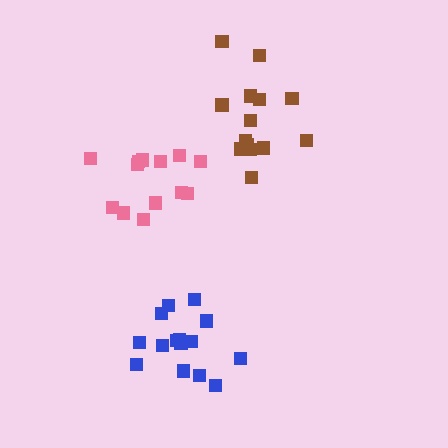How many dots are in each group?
Group 1: 15 dots, Group 2: 14 dots, Group 3: 13 dots (42 total).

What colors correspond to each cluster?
The clusters are colored: blue, brown, pink.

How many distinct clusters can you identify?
There are 3 distinct clusters.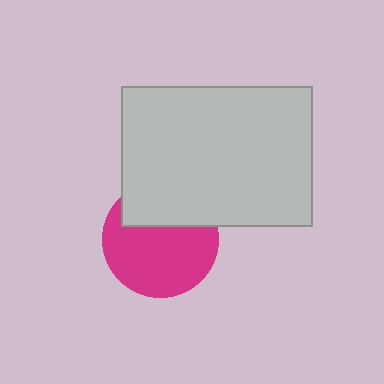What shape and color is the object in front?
The object in front is a light gray rectangle.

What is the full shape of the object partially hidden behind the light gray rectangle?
The partially hidden object is a magenta circle.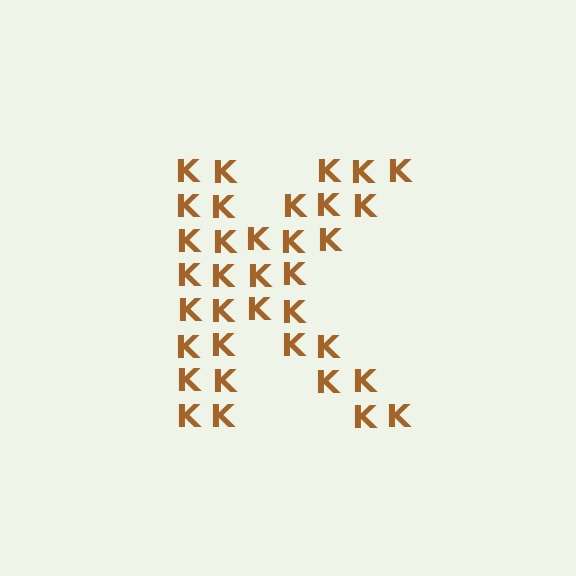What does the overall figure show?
The overall figure shows the letter K.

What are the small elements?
The small elements are letter K's.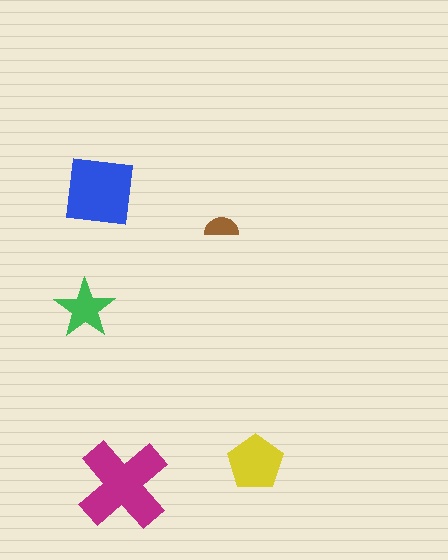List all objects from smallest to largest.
The brown semicircle, the green star, the yellow pentagon, the blue square, the magenta cross.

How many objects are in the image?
There are 5 objects in the image.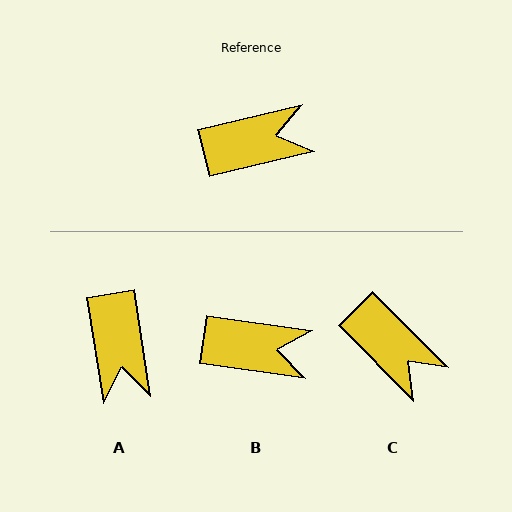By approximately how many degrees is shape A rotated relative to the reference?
Approximately 95 degrees clockwise.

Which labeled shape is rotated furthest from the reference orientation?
A, about 95 degrees away.